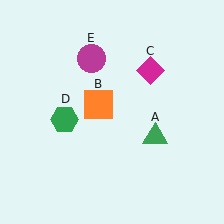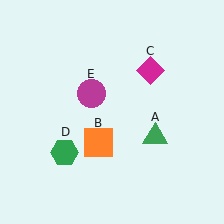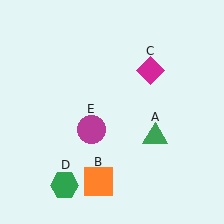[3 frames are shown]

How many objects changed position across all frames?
3 objects changed position: orange square (object B), green hexagon (object D), magenta circle (object E).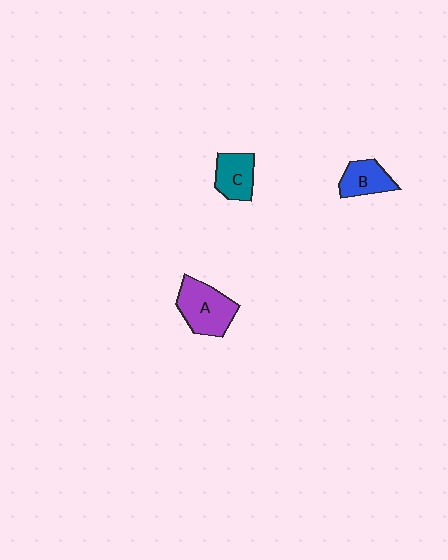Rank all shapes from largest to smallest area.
From largest to smallest: A (purple), C (teal), B (blue).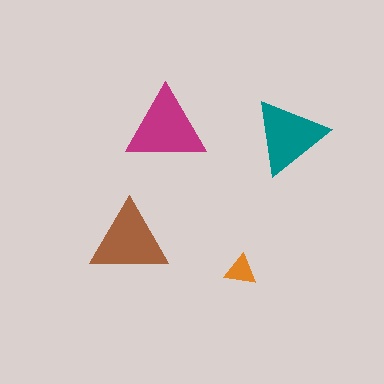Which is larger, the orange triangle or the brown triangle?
The brown one.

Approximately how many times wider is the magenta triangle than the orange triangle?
About 2.5 times wider.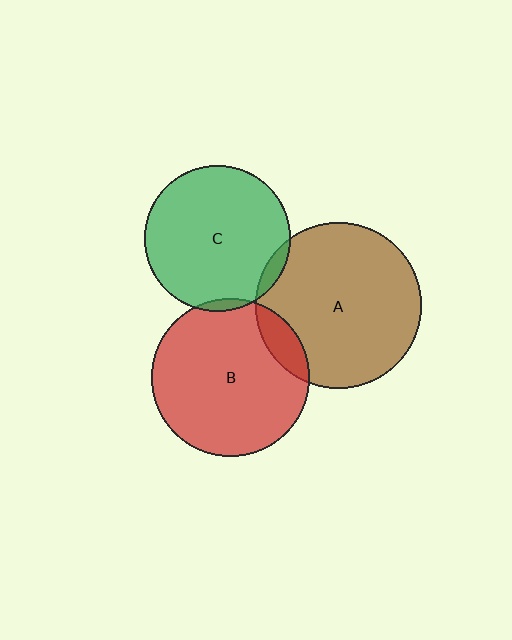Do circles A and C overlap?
Yes.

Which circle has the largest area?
Circle A (brown).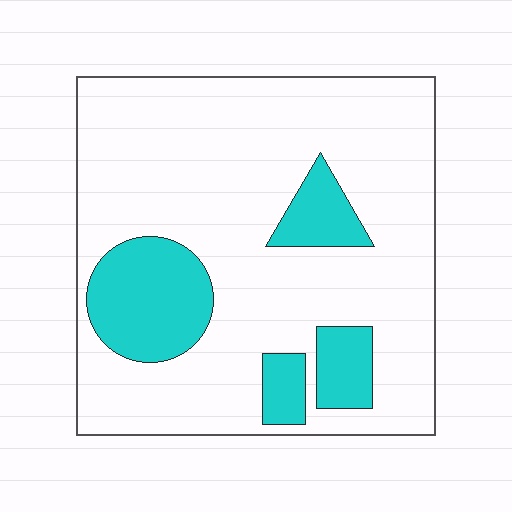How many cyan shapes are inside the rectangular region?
4.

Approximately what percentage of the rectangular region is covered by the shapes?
Approximately 20%.